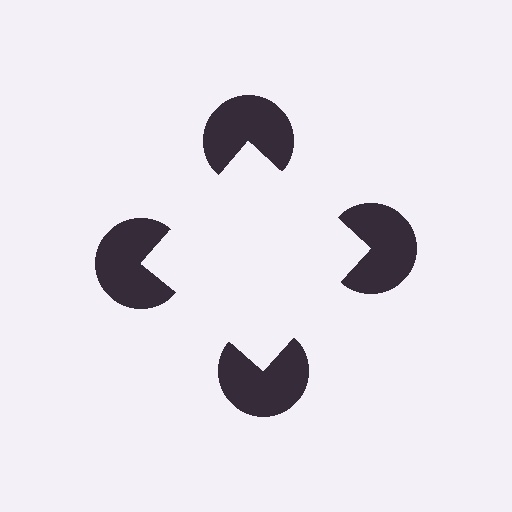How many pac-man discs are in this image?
There are 4 — one at each vertex of the illusory square.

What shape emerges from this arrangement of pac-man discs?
An illusory square — its edges are inferred from the aligned wedge cuts in the pac-man discs, not physically drawn.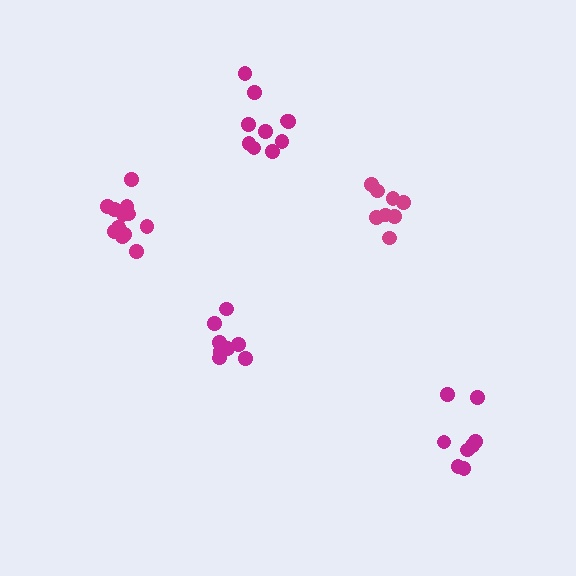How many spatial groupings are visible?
There are 5 spatial groupings.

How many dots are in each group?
Group 1: 8 dots, Group 2: 10 dots, Group 3: 8 dots, Group 4: 12 dots, Group 5: 8 dots (46 total).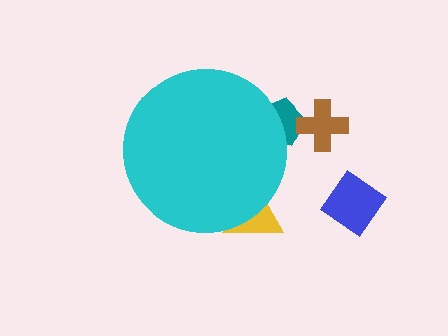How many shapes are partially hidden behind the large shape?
2 shapes are partially hidden.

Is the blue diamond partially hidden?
No, the blue diamond is fully visible.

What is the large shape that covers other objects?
A cyan circle.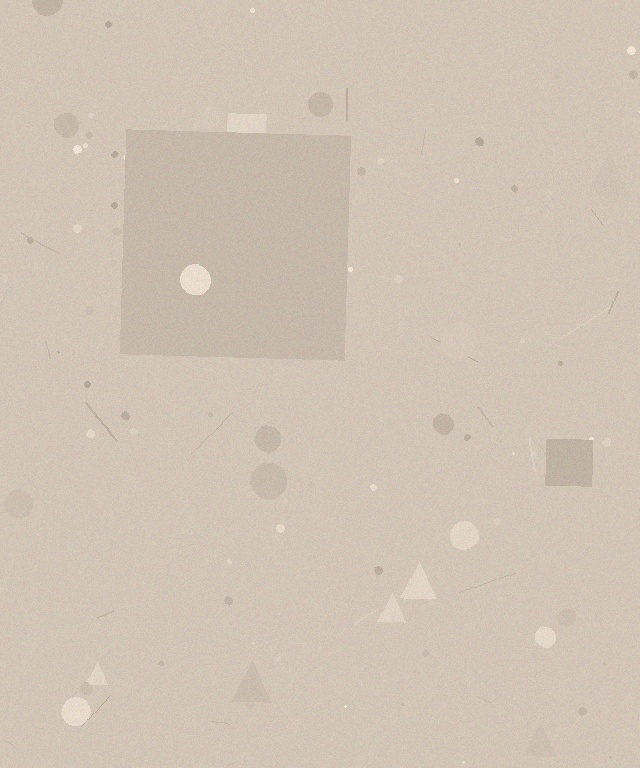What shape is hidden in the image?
A square is hidden in the image.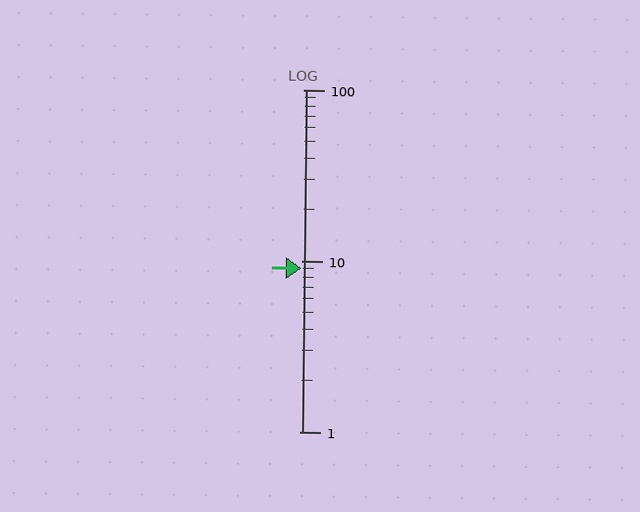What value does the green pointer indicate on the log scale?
The pointer indicates approximately 9.1.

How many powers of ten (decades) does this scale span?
The scale spans 2 decades, from 1 to 100.